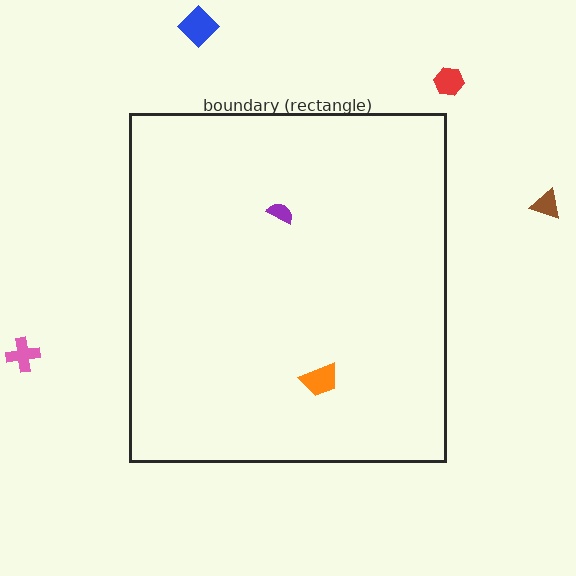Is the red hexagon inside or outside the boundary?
Outside.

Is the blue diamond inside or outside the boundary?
Outside.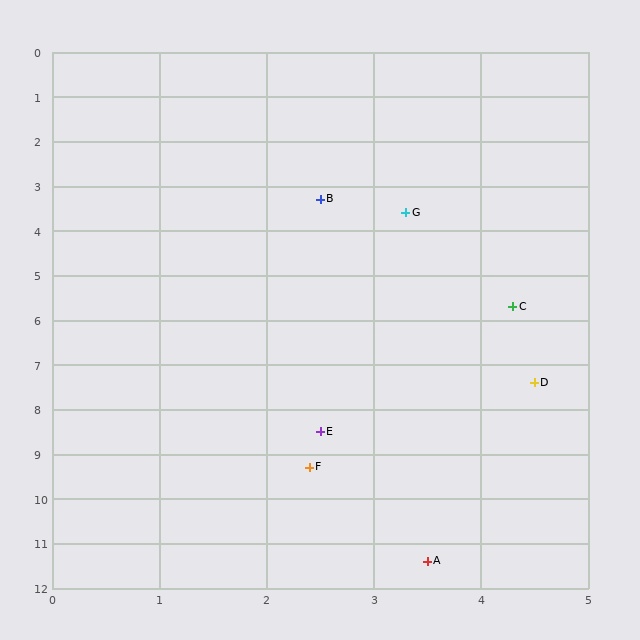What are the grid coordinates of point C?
Point C is at approximately (4.3, 5.7).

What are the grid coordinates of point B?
Point B is at approximately (2.5, 3.3).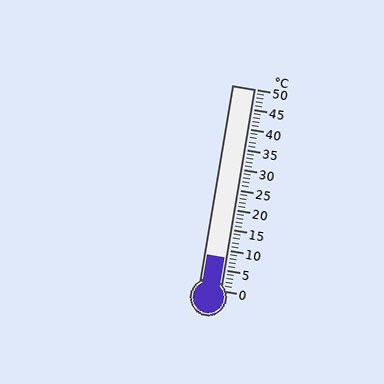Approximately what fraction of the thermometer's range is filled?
The thermometer is filled to approximately 15% of its range.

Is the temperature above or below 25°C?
The temperature is below 25°C.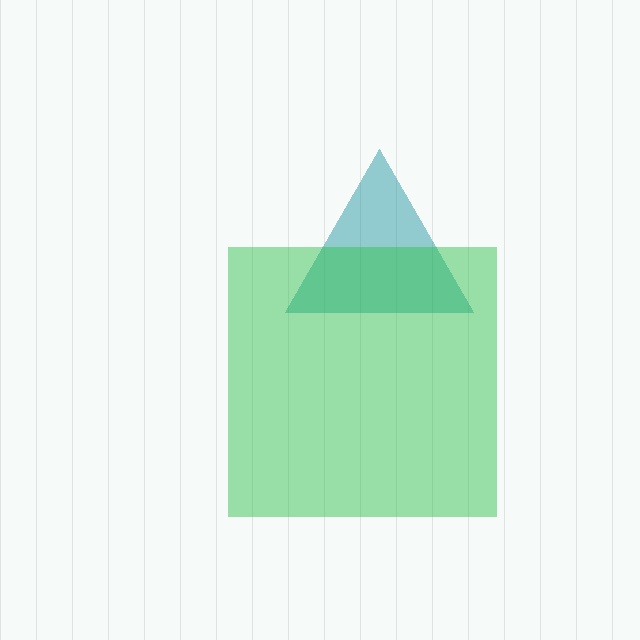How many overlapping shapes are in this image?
There are 2 overlapping shapes in the image.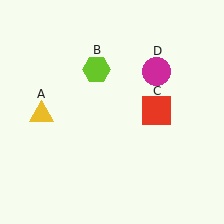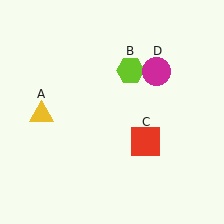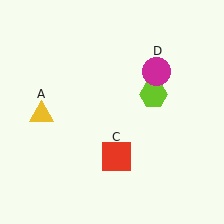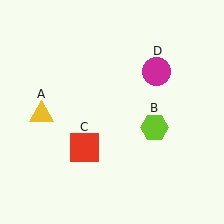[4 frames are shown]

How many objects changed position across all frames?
2 objects changed position: lime hexagon (object B), red square (object C).